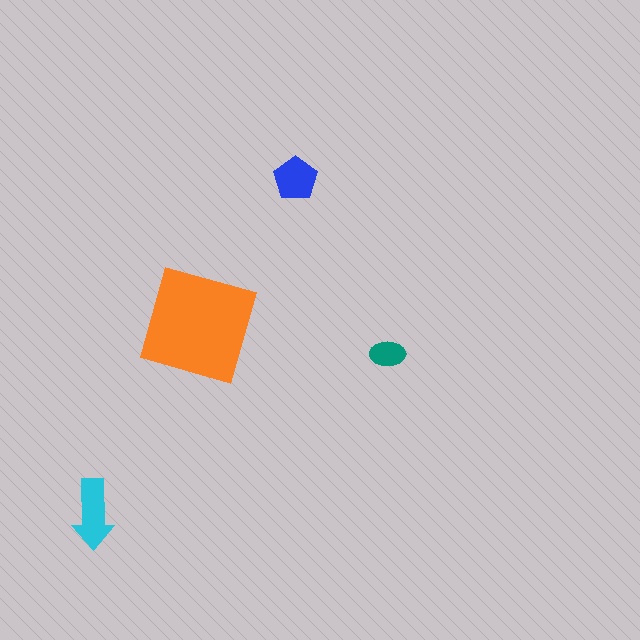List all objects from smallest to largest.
The teal ellipse, the blue pentagon, the cyan arrow, the orange square.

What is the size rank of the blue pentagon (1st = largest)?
3rd.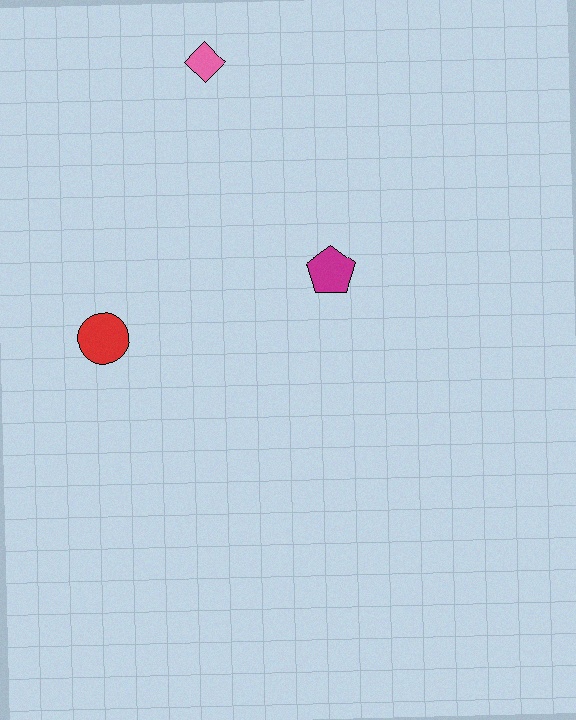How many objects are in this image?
There are 3 objects.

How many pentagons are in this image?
There is 1 pentagon.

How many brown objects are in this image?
There are no brown objects.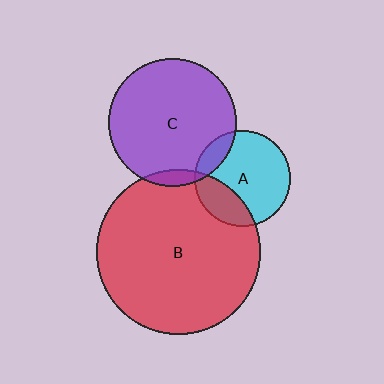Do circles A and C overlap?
Yes.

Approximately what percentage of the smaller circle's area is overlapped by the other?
Approximately 15%.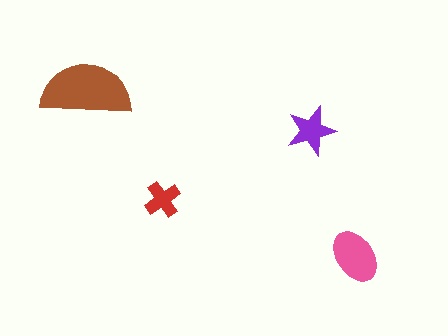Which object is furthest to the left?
The brown semicircle is leftmost.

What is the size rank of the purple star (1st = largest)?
3rd.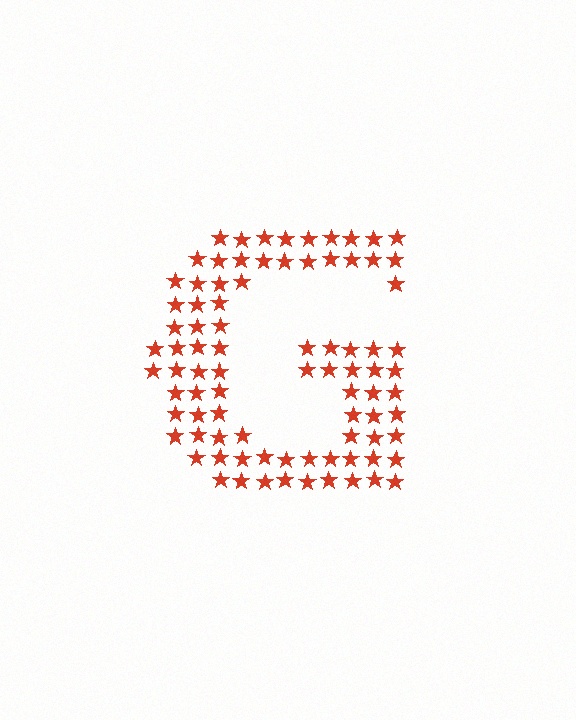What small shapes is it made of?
It is made of small stars.